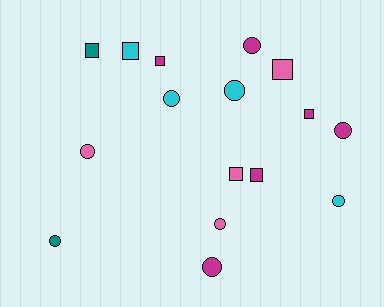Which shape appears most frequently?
Circle, with 9 objects.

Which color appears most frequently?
Magenta, with 6 objects.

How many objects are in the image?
There are 16 objects.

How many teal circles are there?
There is 1 teal circle.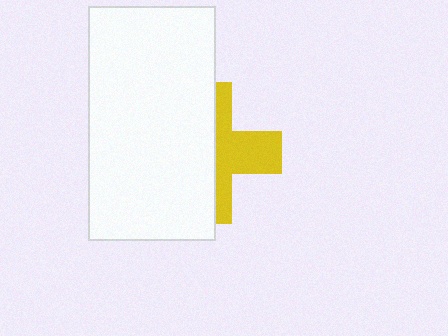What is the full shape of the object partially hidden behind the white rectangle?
The partially hidden object is a yellow cross.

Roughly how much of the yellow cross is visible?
A small part of it is visible (roughly 43%).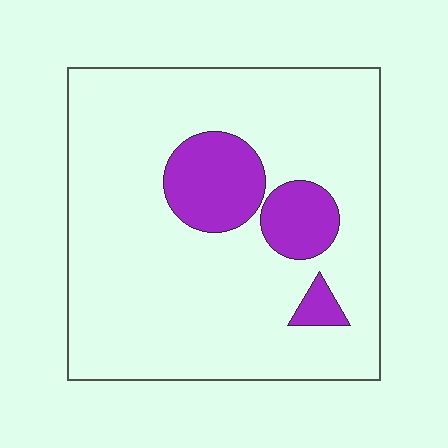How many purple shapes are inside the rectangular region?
3.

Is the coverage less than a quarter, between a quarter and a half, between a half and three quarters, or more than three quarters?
Less than a quarter.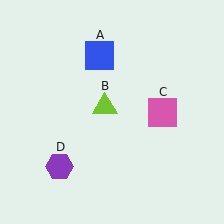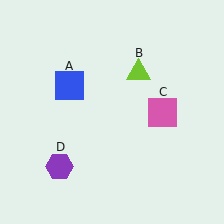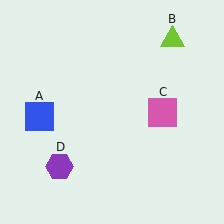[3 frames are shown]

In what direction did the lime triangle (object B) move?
The lime triangle (object B) moved up and to the right.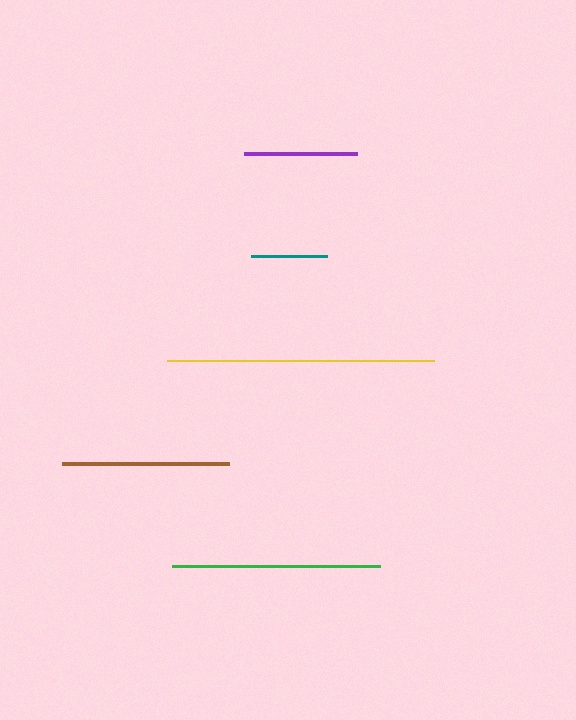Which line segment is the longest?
The yellow line is the longest at approximately 267 pixels.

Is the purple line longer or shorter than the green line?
The green line is longer than the purple line.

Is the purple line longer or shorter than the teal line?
The purple line is longer than the teal line.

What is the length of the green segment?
The green segment is approximately 209 pixels long.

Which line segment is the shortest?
The teal line is the shortest at approximately 77 pixels.